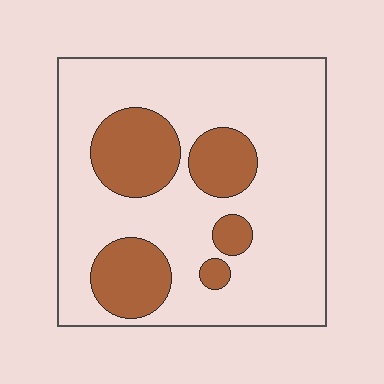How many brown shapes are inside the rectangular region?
5.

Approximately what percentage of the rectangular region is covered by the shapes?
Approximately 25%.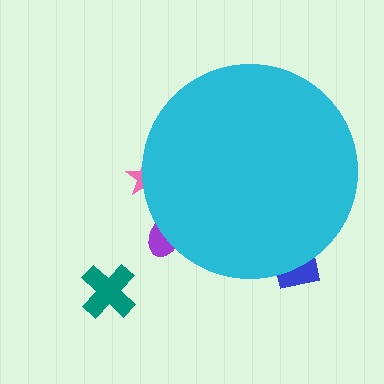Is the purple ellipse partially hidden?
Yes, the purple ellipse is partially hidden behind the cyan circle.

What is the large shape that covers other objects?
A cyan circle.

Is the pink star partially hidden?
Yes, the pink star is partially hidden behind the cyan circle.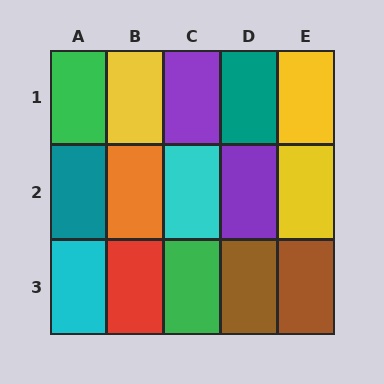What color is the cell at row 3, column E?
Brown.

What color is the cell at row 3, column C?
Green.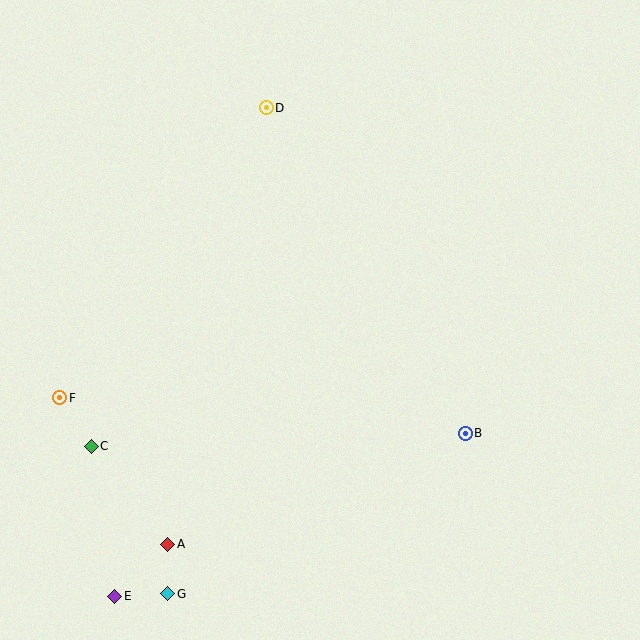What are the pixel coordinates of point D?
Point D is at (266, 108).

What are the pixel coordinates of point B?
Point B is at (465, 433).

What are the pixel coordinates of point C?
Point C is at (91, 446).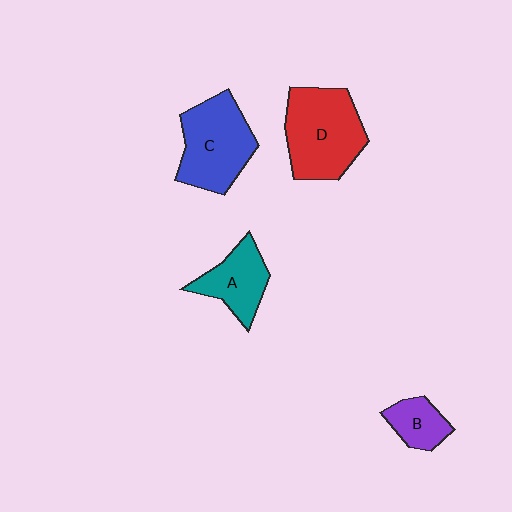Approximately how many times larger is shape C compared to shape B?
Approximately 2.3 times.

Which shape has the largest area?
Shape D (red).